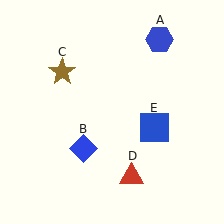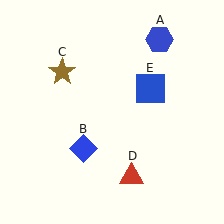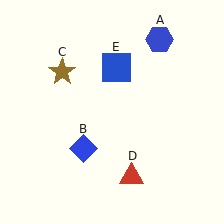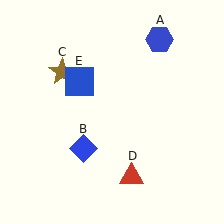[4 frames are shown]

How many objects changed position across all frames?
1 object changed position: blue square (object E).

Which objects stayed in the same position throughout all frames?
Blue hexagon (object A) and blue diamond (object B) and brown star (object C) and red triangle (object D) remained stationary.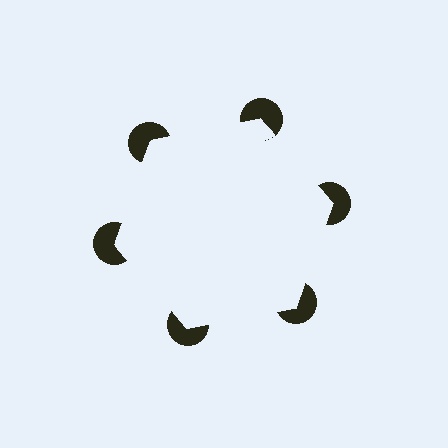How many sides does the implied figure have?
6 sides.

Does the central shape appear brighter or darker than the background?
It typically appears slightly brighter than the background, even though no actual brightness change is drawn.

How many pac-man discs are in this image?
There are 6 — one at each vertex of the illusory hexagon.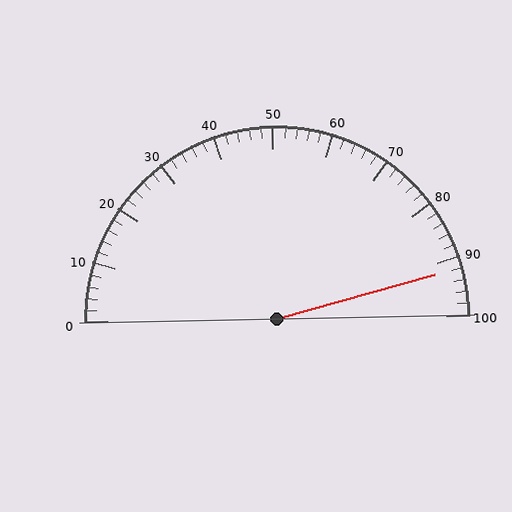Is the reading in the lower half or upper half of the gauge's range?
The reading is in the upper half of the range (0 to 100).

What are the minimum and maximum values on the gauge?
The gauge ranges from 0 to 100.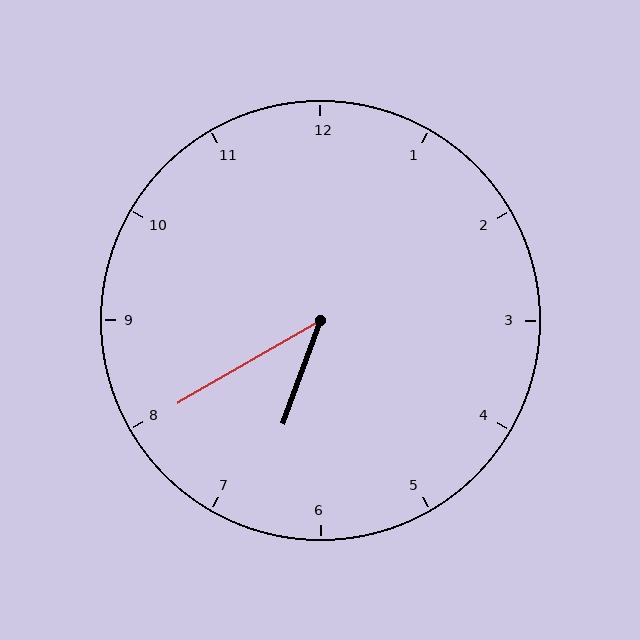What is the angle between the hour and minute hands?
Approximately 40 degrees.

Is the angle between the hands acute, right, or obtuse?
It is acute.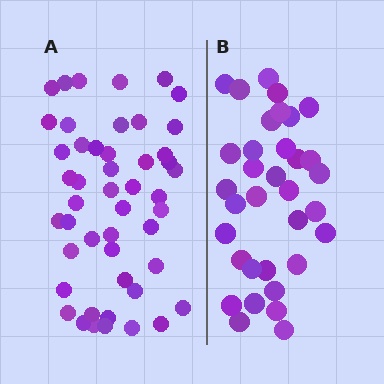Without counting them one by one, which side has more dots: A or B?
Region A (the left region) has more dots.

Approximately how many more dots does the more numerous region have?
Region A has approximately 15 more dots than region B.